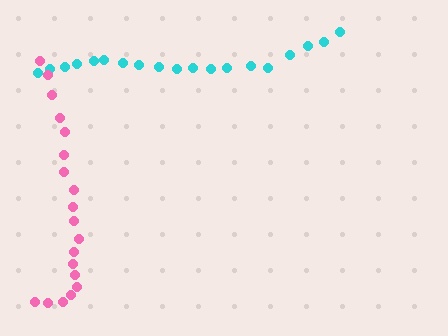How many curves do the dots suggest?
There are 2 distinct paths.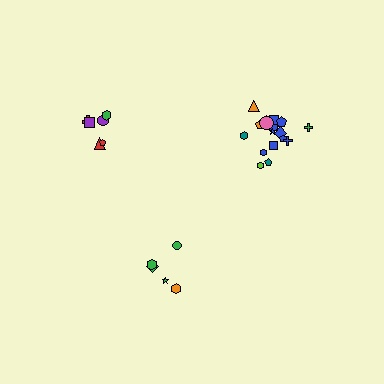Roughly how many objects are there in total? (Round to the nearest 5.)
Roughly 30 objects in total.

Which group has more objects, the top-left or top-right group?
The top-right group.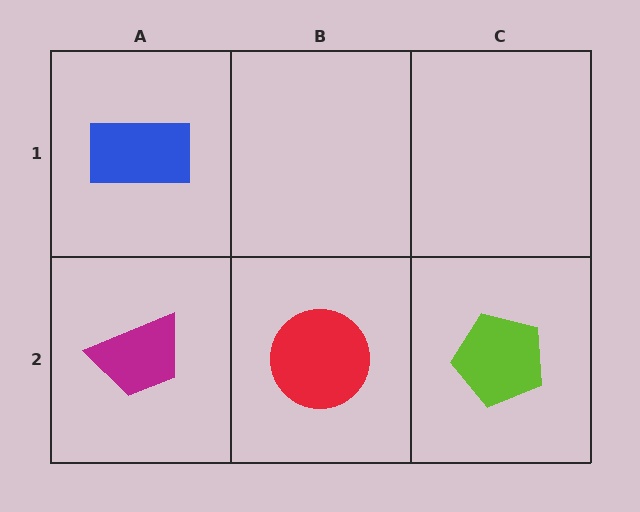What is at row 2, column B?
A red circle.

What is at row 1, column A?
A blue rectangle.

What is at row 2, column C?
A lime pentagon.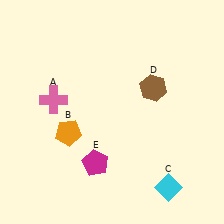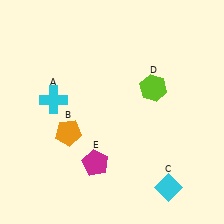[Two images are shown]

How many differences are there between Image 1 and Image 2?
There are 2 differences between the two images.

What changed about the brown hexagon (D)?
In Image 1, D is brown. In Image 2, it changed to lime.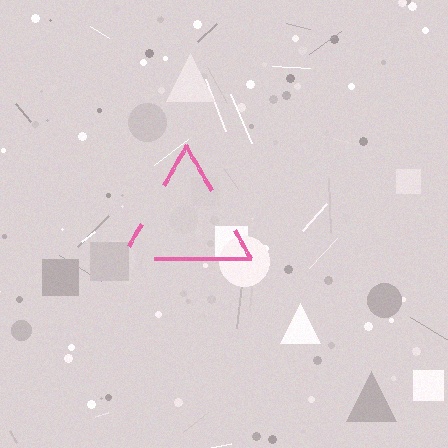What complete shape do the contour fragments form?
The contour fragments form a triangle.